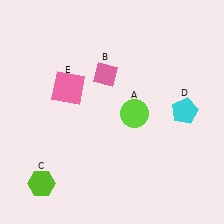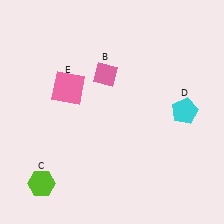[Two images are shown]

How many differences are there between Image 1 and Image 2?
There is 1 difference between the two images.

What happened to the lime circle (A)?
The lime circle (A) was removed in Image 2. It was in the bottom-right area of Image 1.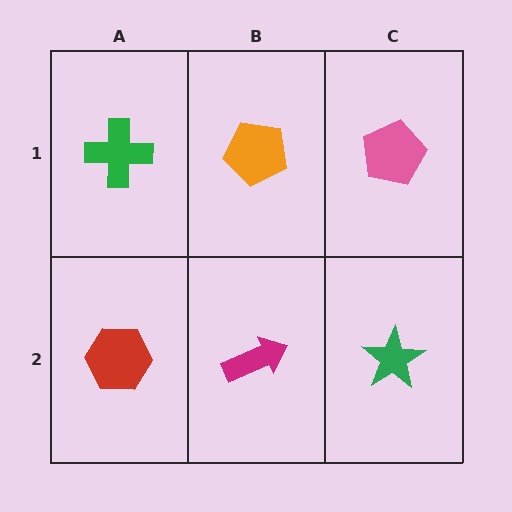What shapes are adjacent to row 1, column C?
A green star (row 2, column C), an orange pentagon (row 1, column B).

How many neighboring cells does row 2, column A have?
2.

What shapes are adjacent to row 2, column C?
A pink pentagon (row 1, column C), a magenta arrow (row 2, column B).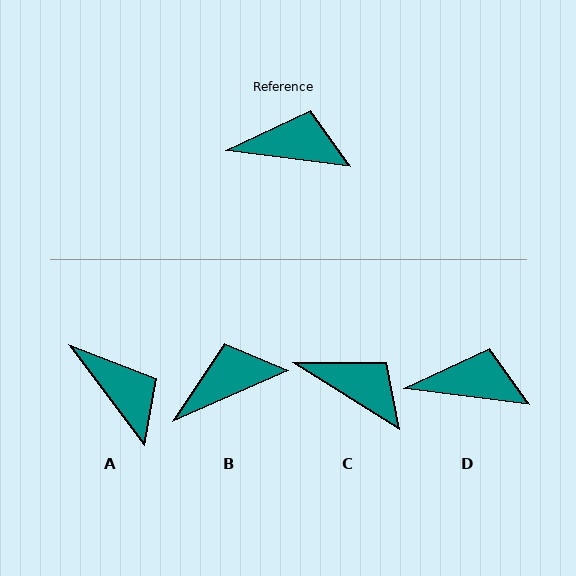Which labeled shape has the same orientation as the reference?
D.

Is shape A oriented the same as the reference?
No, it is off by about 46 degrees.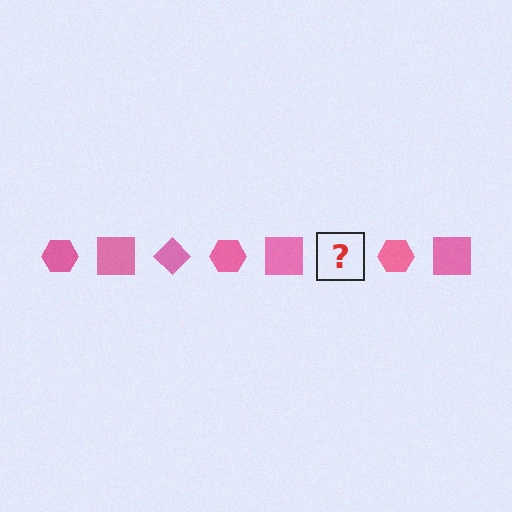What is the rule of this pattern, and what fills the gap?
The rule is that the pattern cycles through hexagon, square, diamond shapes in pink. The gap should be filled with a pink diamond.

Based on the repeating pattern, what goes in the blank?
The blank should be a pink diamond.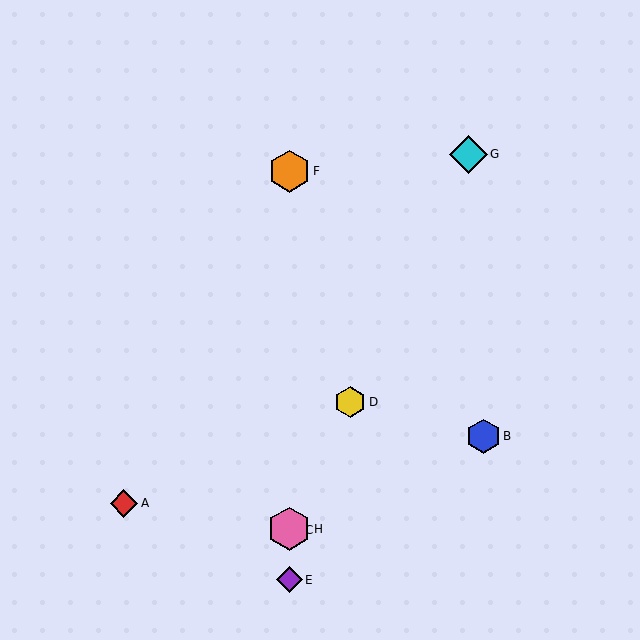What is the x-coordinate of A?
Object A is at x≈124.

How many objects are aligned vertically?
4 objects (C, E, F, H) are aligned vertically.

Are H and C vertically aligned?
Yes, both are at x≈289.